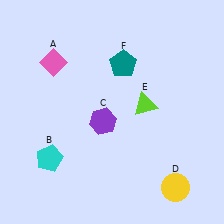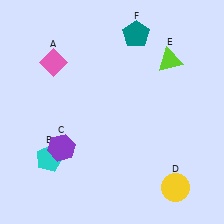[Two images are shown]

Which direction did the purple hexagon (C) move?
The purple hexagon (C) moved left.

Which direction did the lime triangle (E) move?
The lime triangle (E) moved up.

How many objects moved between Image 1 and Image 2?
3 objects moved between the two images.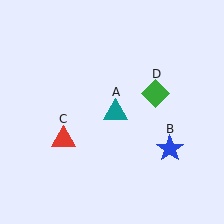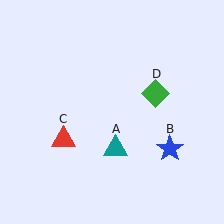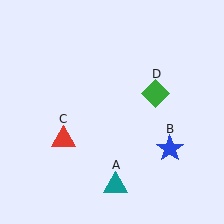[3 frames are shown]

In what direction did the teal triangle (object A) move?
The teal triangle (object A) moved down.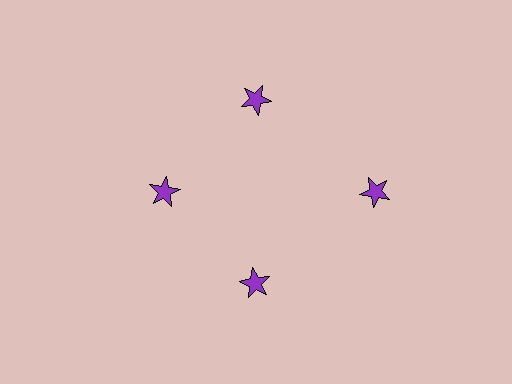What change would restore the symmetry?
The symmetry would be restored by moving it inward, back onto the ring so that all 4 stars sit at equal angles and equal distance from the center.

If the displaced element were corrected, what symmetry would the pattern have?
It would have 4-fold rotational symmetry — the pattern would map onto itself every 90 degrees.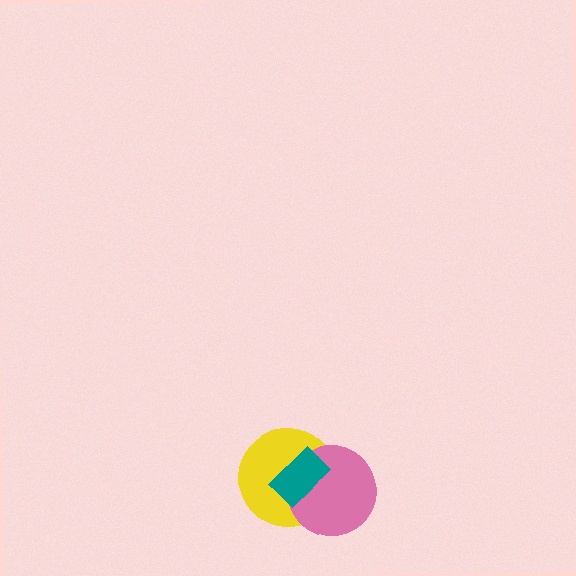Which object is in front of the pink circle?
The teal rectangle is in front of the pink circle.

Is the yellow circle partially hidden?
Yes, it is partially covered by another shape.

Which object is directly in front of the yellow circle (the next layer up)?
The pink circle is directly in front of the yellow circle.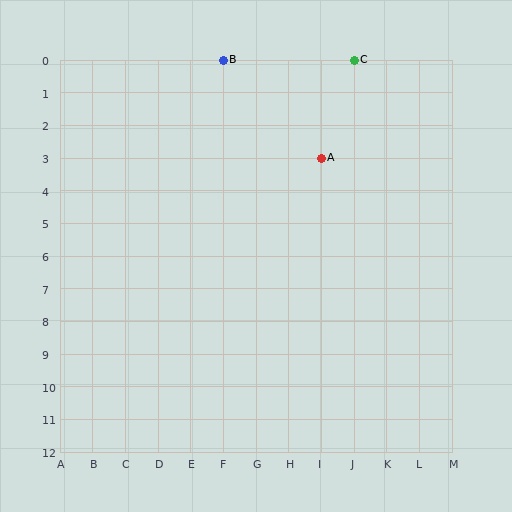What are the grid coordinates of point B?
Point B is at grid coordinates (F, 0).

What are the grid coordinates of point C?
Point C is at grid coordinates (J, 0).